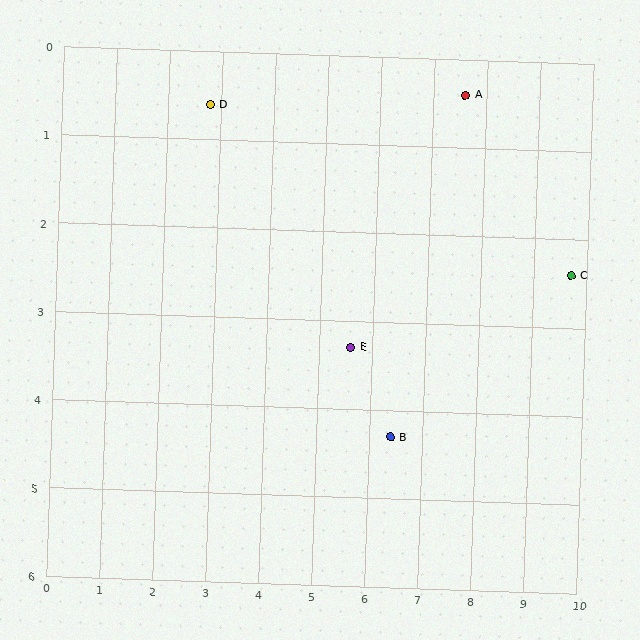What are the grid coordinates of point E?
Point E is at approximately (5.6, 3.3).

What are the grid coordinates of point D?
Point D is at approximately (2.8, 0.6).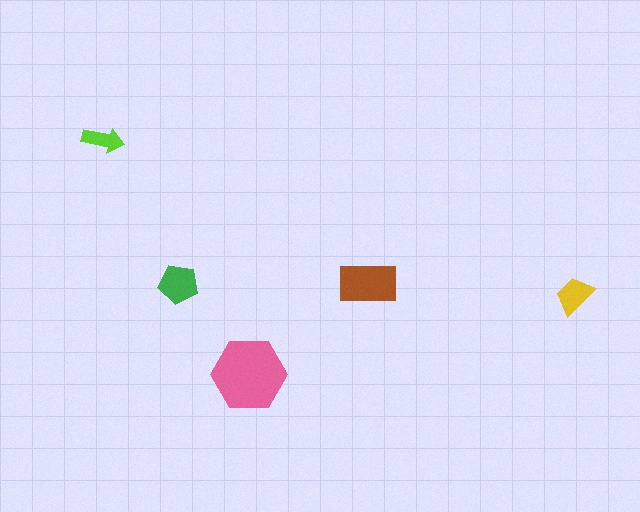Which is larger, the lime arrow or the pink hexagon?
The pink hexagon.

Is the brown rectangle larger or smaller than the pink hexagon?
Smaller.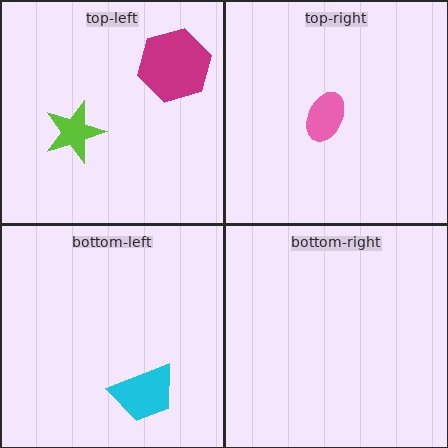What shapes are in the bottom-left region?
The cyan trapezoid.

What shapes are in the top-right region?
The pink ellipse.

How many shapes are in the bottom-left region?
1.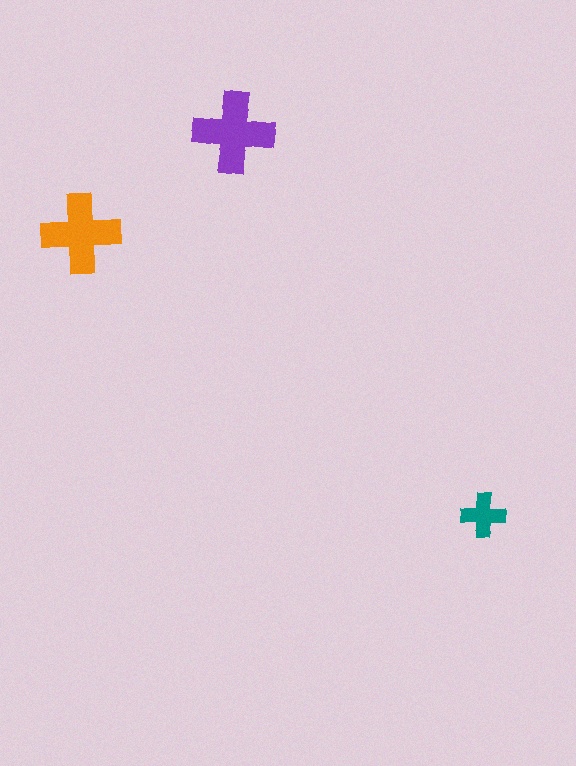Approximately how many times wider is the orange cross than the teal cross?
About 2 times wider.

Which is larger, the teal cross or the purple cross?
The purple one.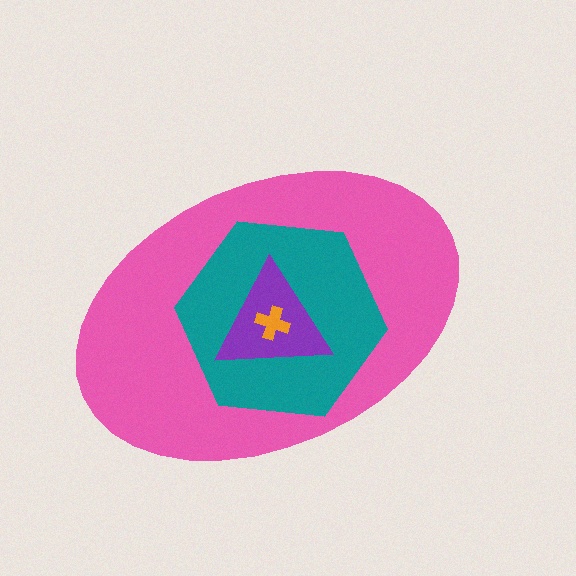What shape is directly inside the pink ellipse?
The teal hexagon.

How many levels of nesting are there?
4.